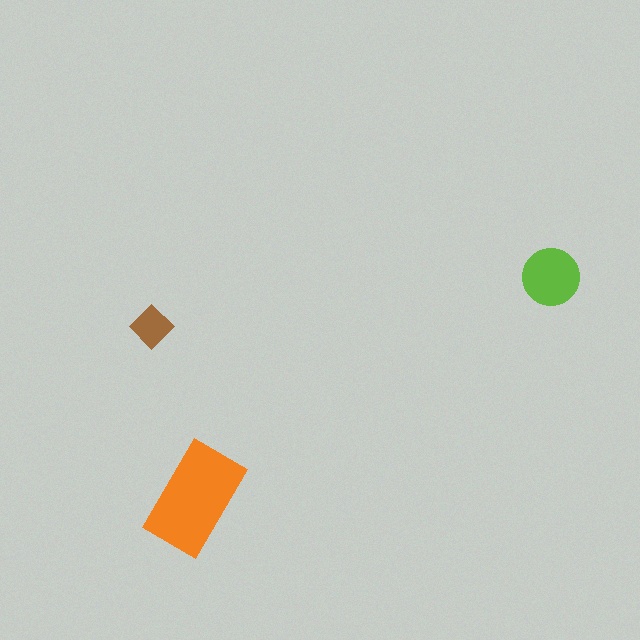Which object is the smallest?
The brown diamond.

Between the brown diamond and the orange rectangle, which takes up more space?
The orange rectangle.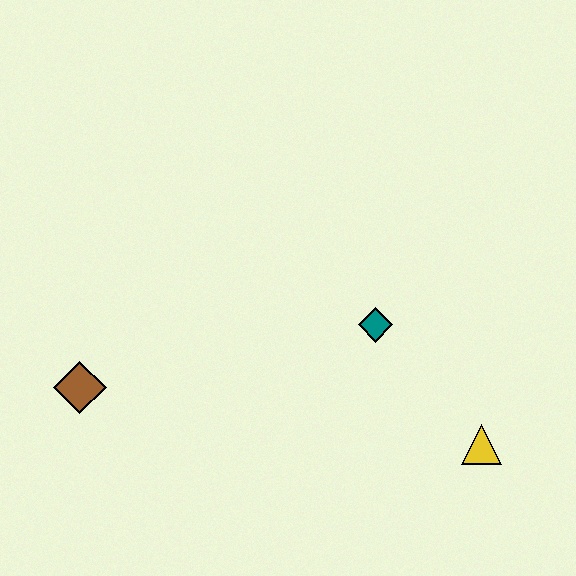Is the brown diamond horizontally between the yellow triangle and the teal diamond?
No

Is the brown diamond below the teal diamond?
Yes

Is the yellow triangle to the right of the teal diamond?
Yes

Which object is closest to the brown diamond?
The teal diamond is closest to the brown diamond.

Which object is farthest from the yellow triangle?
The brown diamond is farthest from the yellow triangle.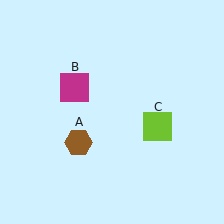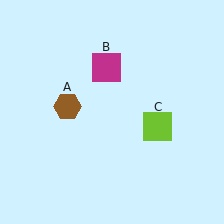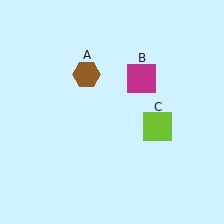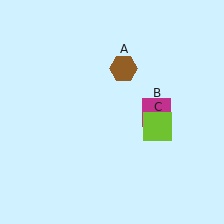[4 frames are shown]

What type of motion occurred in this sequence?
The brown hexagon (object A), magenta square (object B) rotated clockwise around the center of the scene.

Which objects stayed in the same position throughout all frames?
Lime square (object C) remained stationary.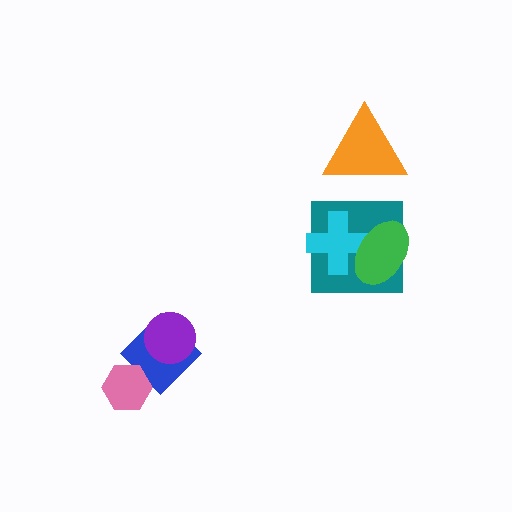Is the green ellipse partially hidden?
No, no other shape covers it.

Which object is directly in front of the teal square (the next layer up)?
The cyan cross is directly in front of the teal square.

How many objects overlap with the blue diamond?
2 objects overlap with the blue diamond.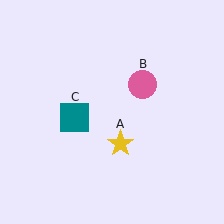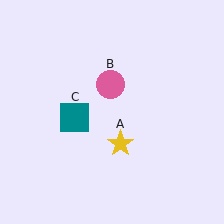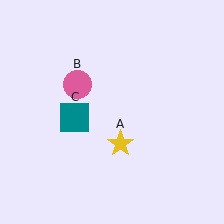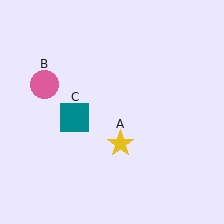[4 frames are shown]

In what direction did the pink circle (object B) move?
The pink circle (object B) moved left.